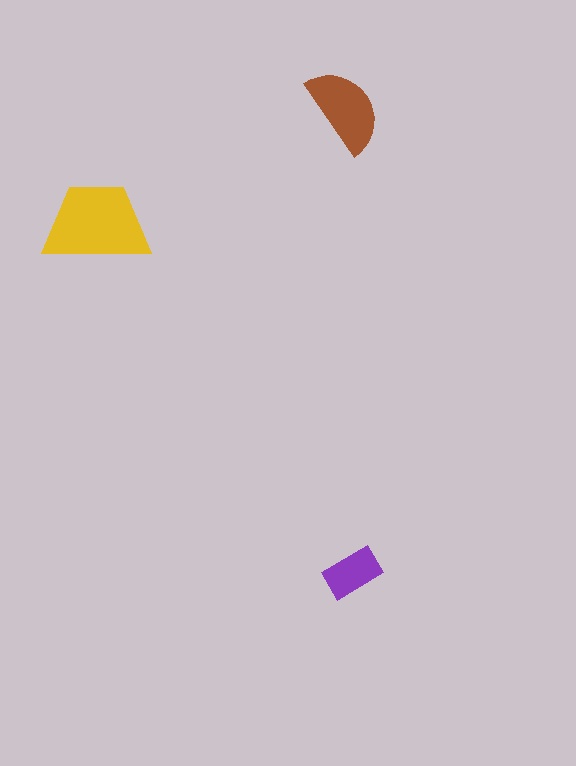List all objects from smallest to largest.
The purple rectangle, the brown semicircle, the yellow trapezoid.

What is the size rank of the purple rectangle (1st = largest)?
3rd.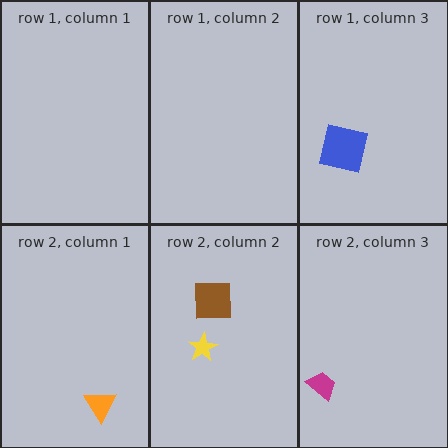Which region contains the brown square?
The row 2, column 2 region.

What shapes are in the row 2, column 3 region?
The magenta trapezoid.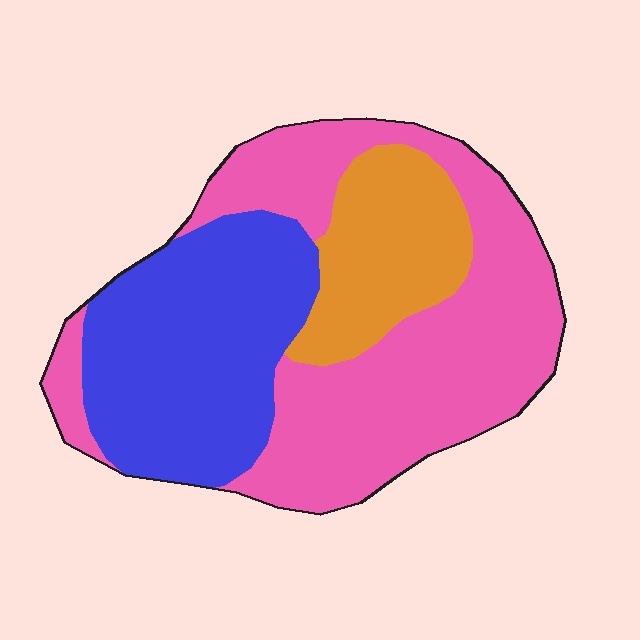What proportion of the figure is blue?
Blue covers about 35% of the figure.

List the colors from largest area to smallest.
From largest to smallest: pink, blue, orange.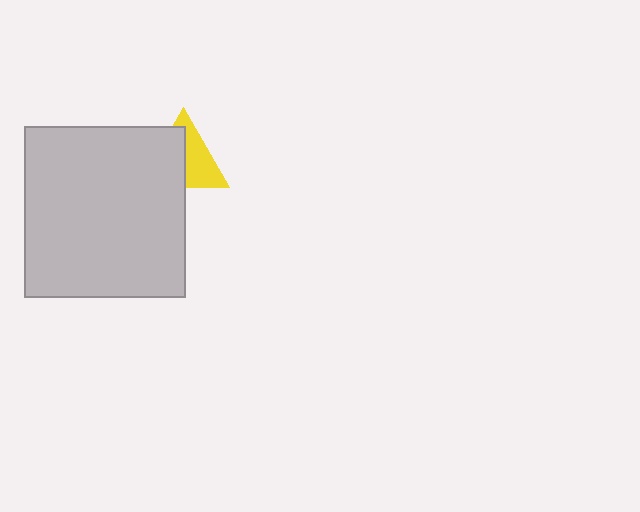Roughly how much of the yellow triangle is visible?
About half of it is visible (roughly 49%).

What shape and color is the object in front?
The object in front is a light gray rectangle.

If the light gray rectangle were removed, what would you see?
You would see the complete yellow triangle.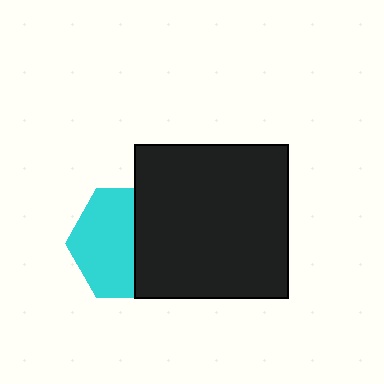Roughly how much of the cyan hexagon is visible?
About half of it is visible (roughly 55%).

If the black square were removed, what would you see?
You would see the complete cyan hexagon.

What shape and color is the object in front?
The object in front is a black square.